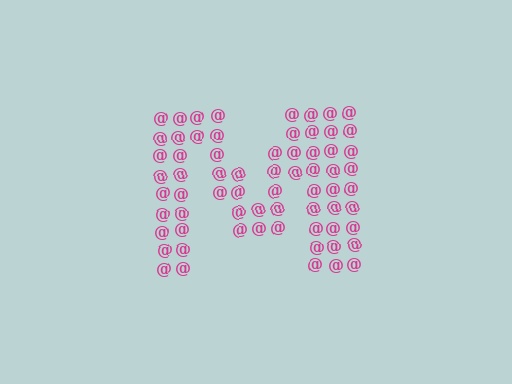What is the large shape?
The large shape is the letter M.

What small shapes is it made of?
It is made of small at signs.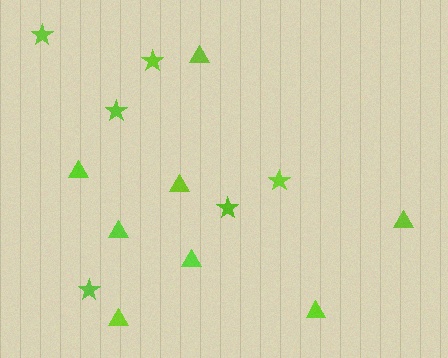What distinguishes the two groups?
There are 2 groups: one group of triangles (8) and one group of stars (6).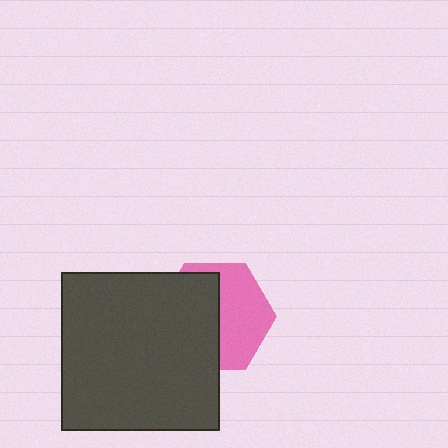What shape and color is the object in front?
The object in front is a dark gray square.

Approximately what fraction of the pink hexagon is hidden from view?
Roughly 52% of the pink hexagon is hidden behind the dark gray square.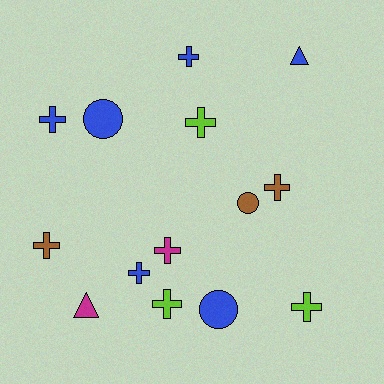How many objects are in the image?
There are 14 objects.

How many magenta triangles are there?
There is 1 magenta triangle.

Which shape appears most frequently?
Cross, with 9 objects.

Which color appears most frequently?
Blue, with 6 objects.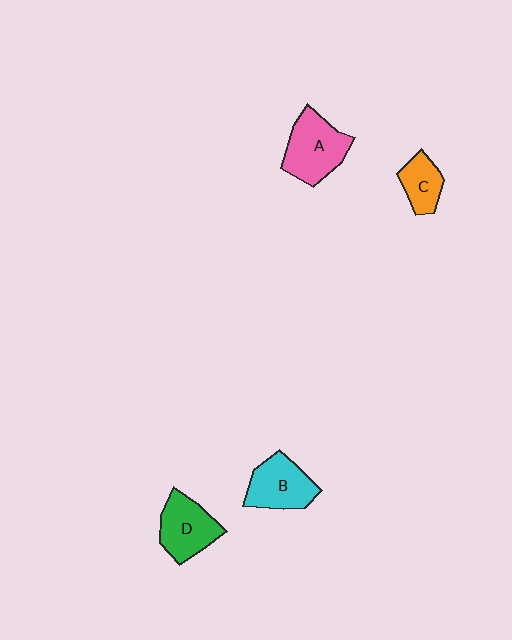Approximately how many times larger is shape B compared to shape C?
Approximately 1.5 times.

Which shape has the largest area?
Shape A (pink).